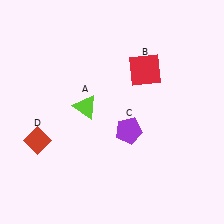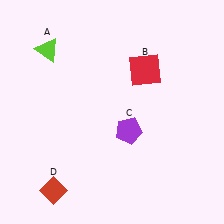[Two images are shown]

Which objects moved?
The objects that moved are: the lime triangle (A), the red diamond (D).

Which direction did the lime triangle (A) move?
The lime triangle (A) moved up.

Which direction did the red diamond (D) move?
The red diamond (D) moved down.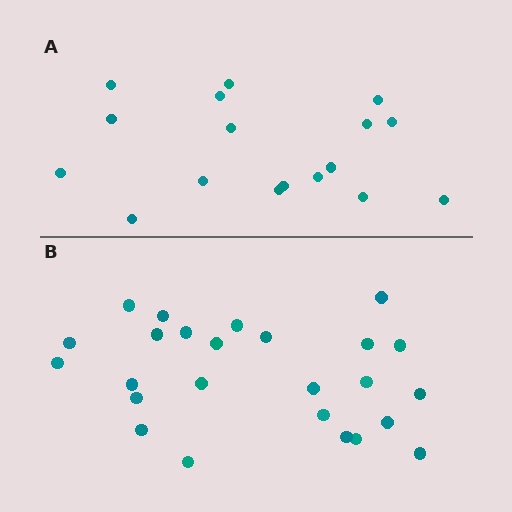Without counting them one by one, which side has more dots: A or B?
Region B (the bottom region) has more dots.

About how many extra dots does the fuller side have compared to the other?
Region B has roughly 8 or so more dots than region A.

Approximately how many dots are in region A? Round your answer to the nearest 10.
About 20 dots. (The exact count is 17, which rounds to 20.)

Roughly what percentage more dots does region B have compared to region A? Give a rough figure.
About 45% more.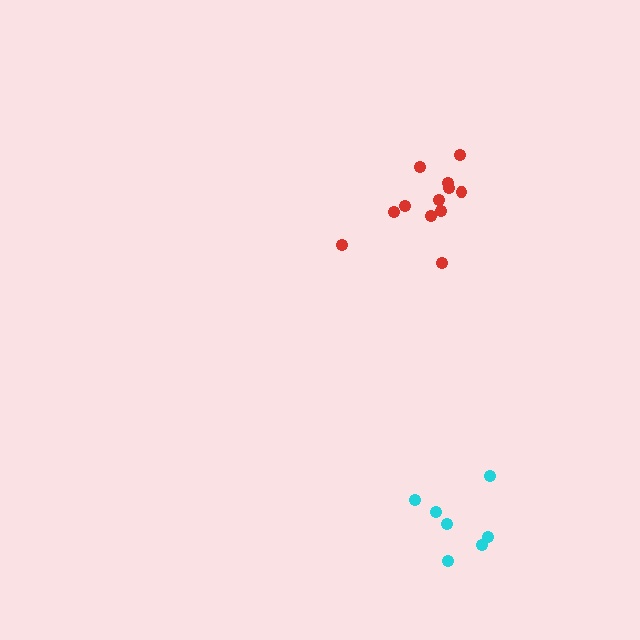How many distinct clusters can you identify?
There are 2 distinct clusters.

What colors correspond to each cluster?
The clusters are colored: cyan, red.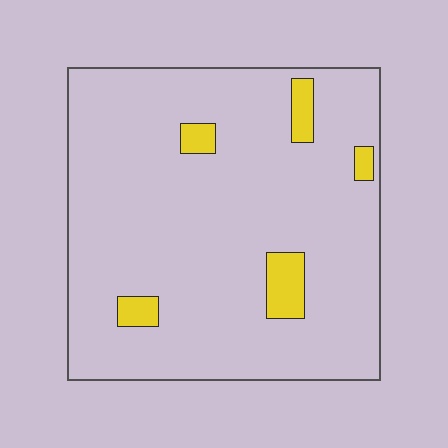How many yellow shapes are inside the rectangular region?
5.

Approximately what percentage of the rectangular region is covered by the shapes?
Approximately 5%.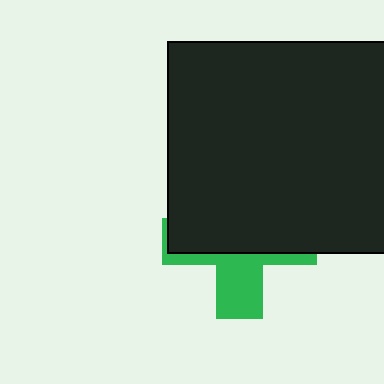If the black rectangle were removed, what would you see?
You would see the complete green cross.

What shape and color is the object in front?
The object in front is a black rectangle.